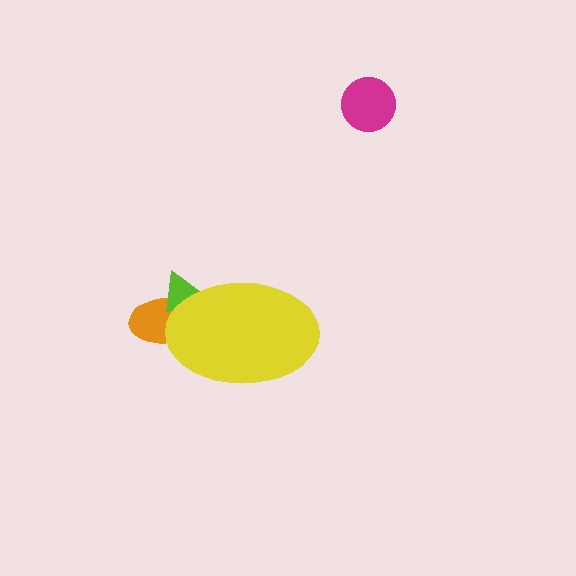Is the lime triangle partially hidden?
Yes, the lime triangle is partially hidden behind the yellow ellipse.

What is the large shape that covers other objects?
A yellow ellipse.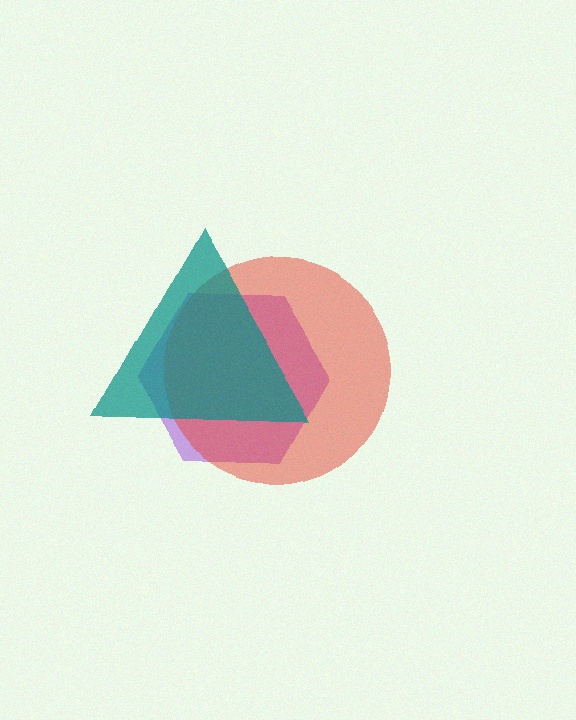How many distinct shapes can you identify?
There are 3 distinct shapes: a purple hexagon, a red circle, a teal triangle.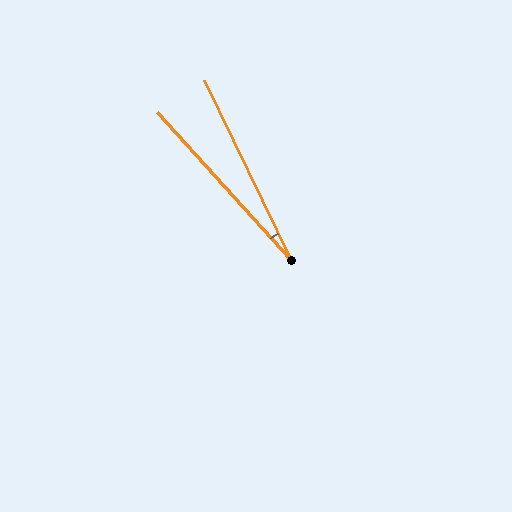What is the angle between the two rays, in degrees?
Approximately 16 degrees.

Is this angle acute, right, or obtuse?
It is acute.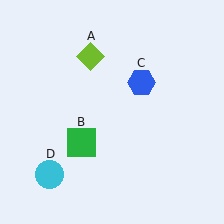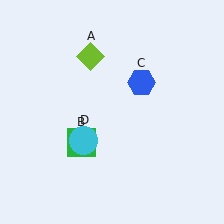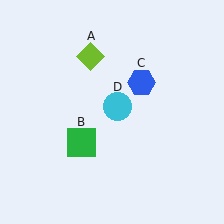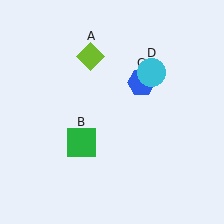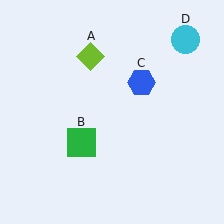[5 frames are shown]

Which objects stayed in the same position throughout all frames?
Lime diamond (object A) and green square (object B) and blue hexagon (object C) remained stationary.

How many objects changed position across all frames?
1 object changed position: cyan circle (object D).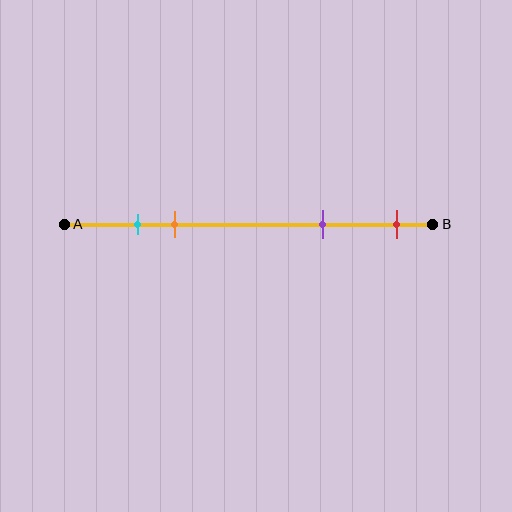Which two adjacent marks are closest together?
The cyan and orange marks are the closest adjacent pair.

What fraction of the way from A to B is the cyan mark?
The cyan mark is approximately 20% (0.2) of the way from A to B.